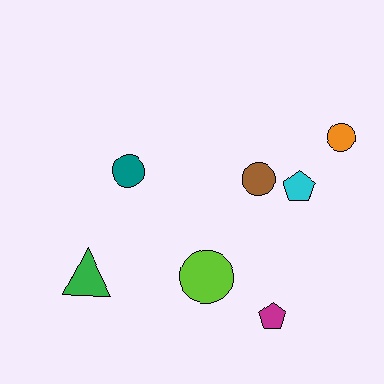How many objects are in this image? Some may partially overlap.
There are 7 objects.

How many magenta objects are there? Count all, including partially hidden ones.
There is 1 magenta object.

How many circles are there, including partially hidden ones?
There are 4 circles.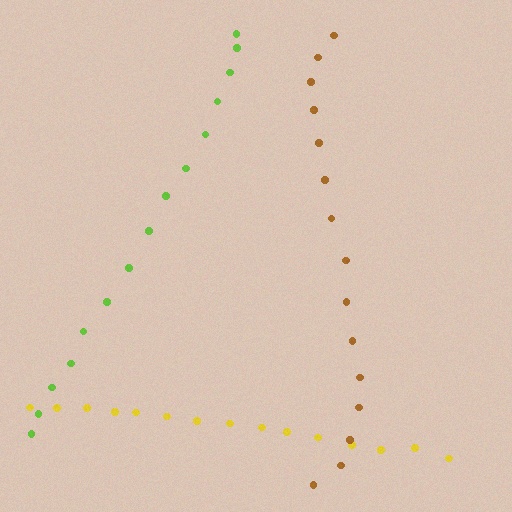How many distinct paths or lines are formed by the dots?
There are 3 distinct paths.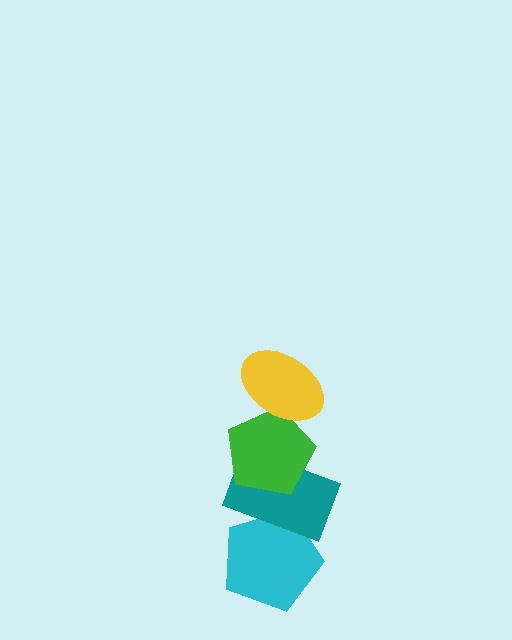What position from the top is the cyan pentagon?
The cyan pentagon is 4th from the top.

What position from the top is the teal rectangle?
The teal rectangle is 3rd from the top.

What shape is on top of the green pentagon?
The yellow ellipse is on top of the green pentagon.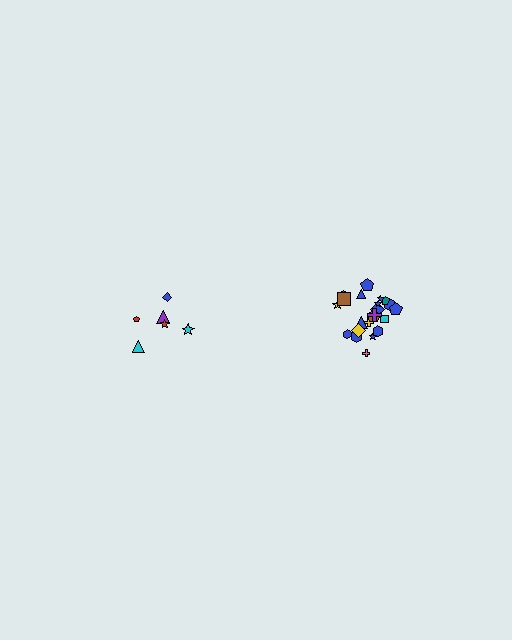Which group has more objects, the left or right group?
The right group.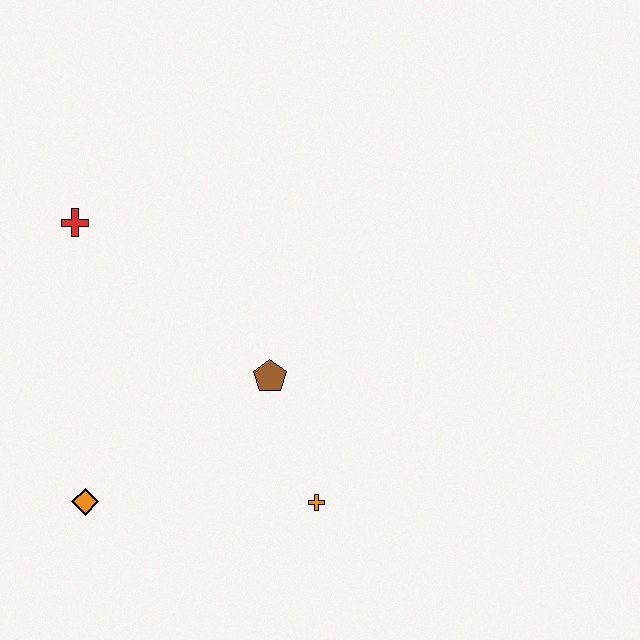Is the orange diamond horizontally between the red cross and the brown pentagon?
Yes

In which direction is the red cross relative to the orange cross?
The red cross is above the orange cross.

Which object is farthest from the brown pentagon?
The red cross is farthest from the brown pentagon.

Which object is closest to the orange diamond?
The brown pentagon is closest to the orange diamond.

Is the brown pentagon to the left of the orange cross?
Yes